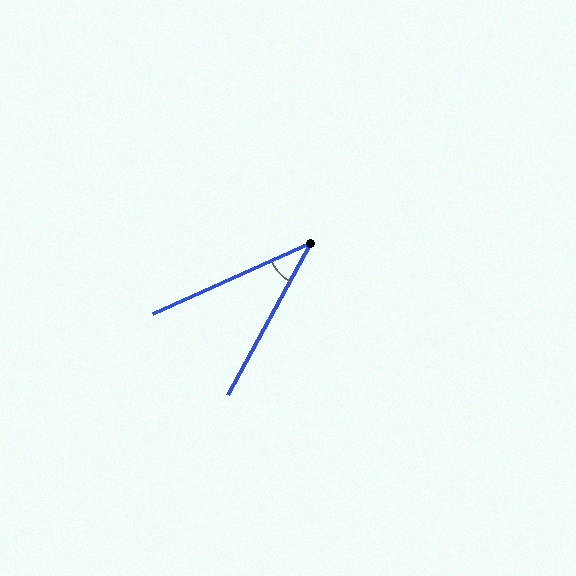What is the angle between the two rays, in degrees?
Approximately 37 degrees.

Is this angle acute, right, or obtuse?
It is acute.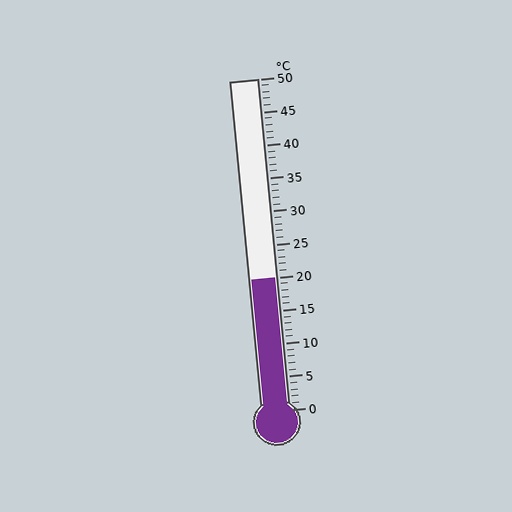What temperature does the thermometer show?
The thermometer shows approximately 20°C.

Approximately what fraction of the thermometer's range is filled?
The thermometer is filled to approximately 40% of its range.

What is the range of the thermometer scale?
The thermometer scale ranges from 0°C to 50°C.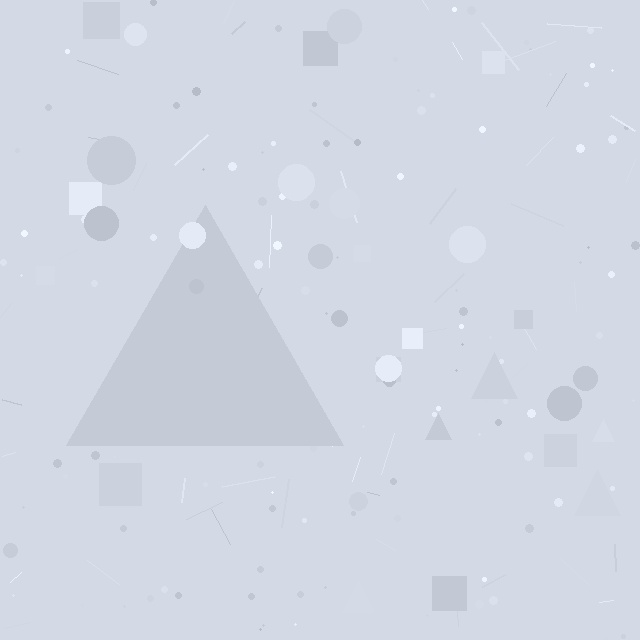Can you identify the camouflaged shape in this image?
The camouflaged shape is a triangle.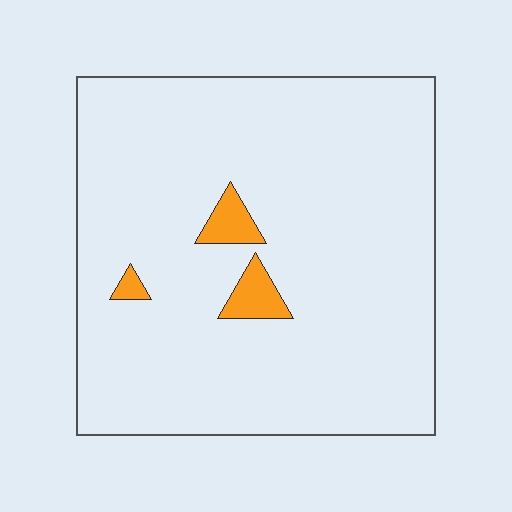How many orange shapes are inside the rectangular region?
3.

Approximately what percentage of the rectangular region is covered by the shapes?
Approximately 5%.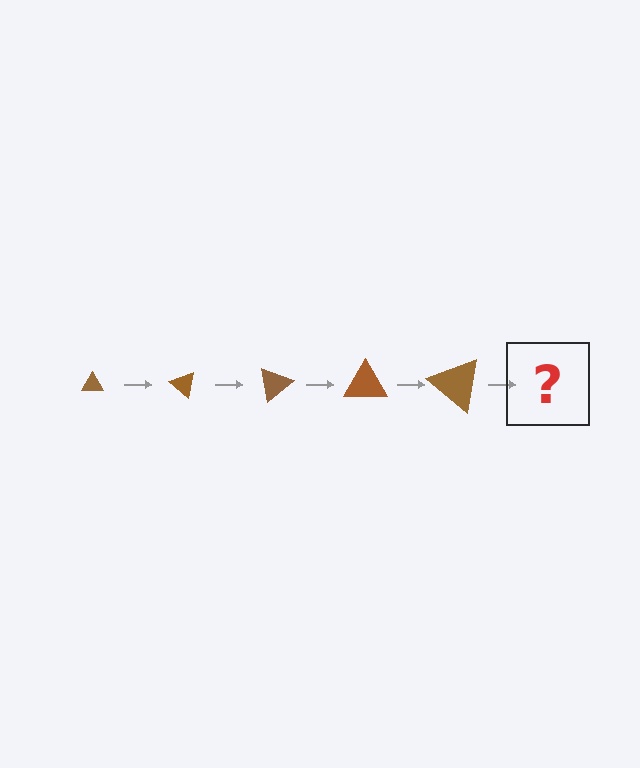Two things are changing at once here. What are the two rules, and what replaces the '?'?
The two rules are that the triangle grows larger each step and it rotates 40 degrees each step. The '?' should be a triangle, larger than the previous one and rotated 200 degrees from the start.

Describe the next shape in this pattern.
It should be a triangle, larger than the previous one and rotated 200 degrees from the start.